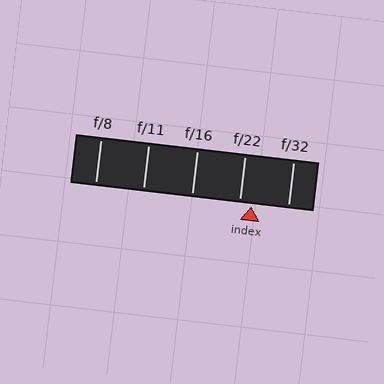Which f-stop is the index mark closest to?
The index mark is closest to f/22.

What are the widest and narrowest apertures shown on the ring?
The widest aperture shown is f/8 and the narrowest is f/32.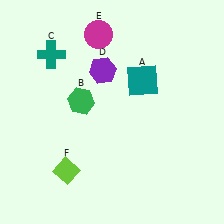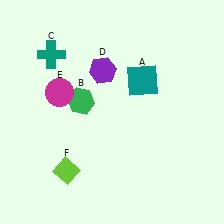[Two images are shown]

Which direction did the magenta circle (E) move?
The magenta circle (E) moved down.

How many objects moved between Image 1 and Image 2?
1 object moved between the two images.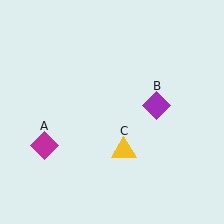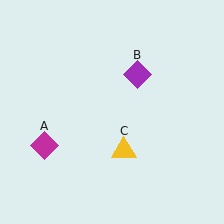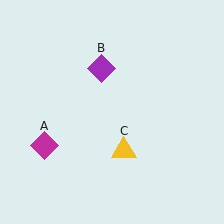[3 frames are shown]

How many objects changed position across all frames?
1 object changed position: purple diamond (object B).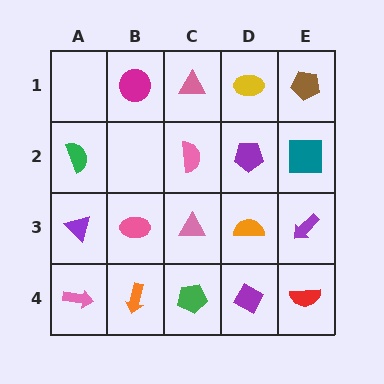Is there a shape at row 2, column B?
No, that cell is empty.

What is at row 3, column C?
A pink triangle.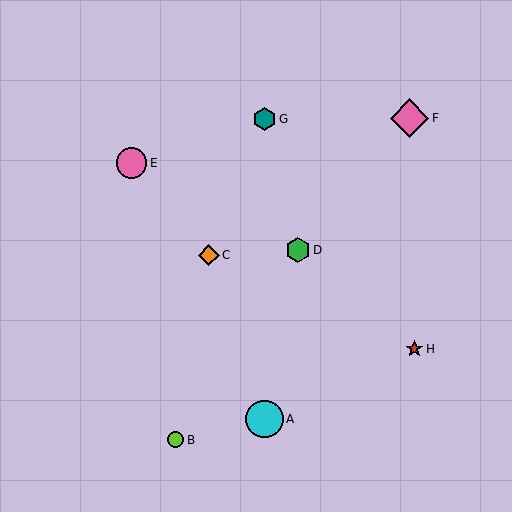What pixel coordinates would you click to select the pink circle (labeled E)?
Click at (132, 163) to select the pink circle E.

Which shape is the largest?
The pink diamond (labeled F) is the largest.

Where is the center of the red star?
The center of the red star is at (414, 349).